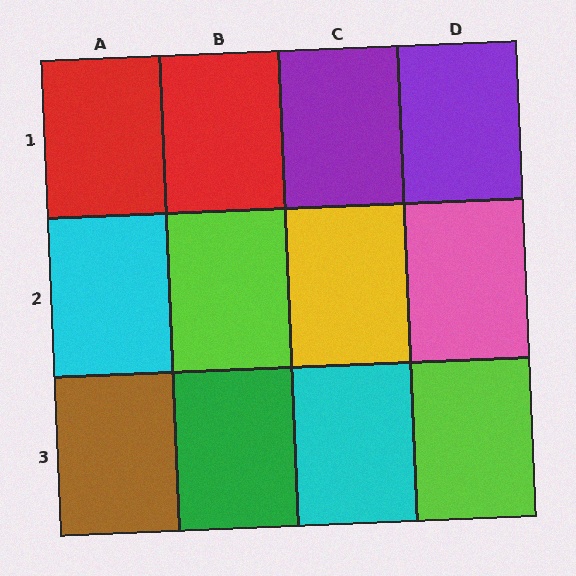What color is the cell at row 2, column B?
Lime.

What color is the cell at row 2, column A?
Cyan.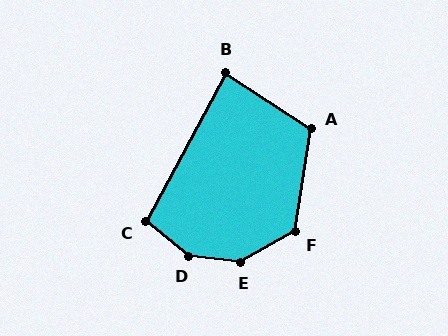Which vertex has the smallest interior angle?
B, at approximately 85 degrees.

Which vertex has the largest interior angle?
D, at approximately 147 degrees.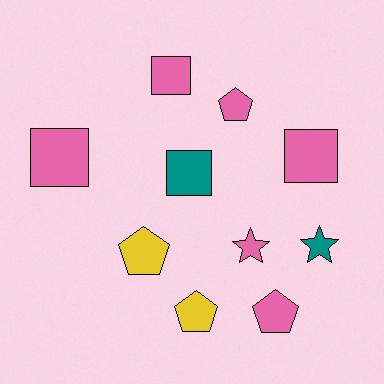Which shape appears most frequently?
Pentagon, with 4 objects.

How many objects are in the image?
There are 10 objects.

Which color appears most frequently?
Pink, with 6 objects.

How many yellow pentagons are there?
There are 2 yellow pentagons.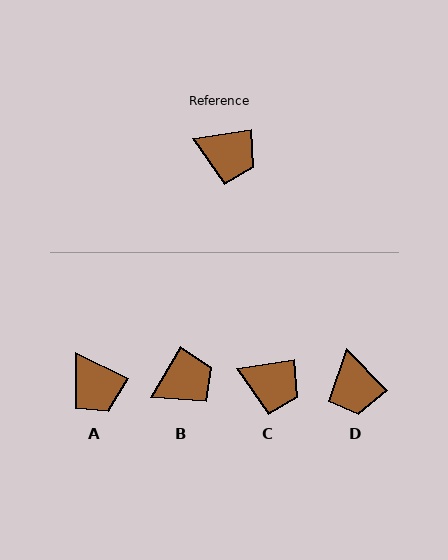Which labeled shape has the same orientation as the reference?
C.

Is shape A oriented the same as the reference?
No, it is off by about 35 degrees.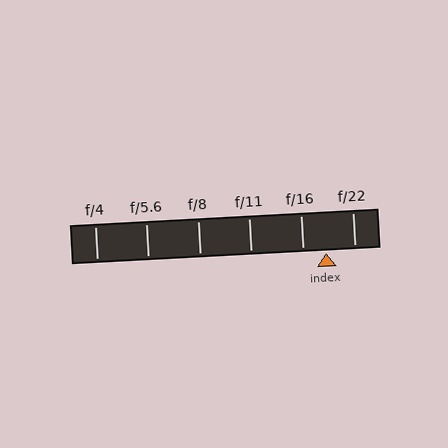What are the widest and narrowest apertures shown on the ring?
The widest aperture shown is f/4 and the narrowest is f/22.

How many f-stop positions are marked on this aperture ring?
There are 6 f-stop positions marked.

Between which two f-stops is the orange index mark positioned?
The index mark is between f/16 and f/22.